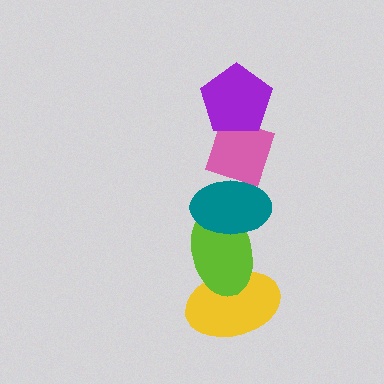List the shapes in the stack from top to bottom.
From top to bottom: the purple pentagon, the pink diamond, the teal ellipse, the lime ellipse, the yellow ellipse.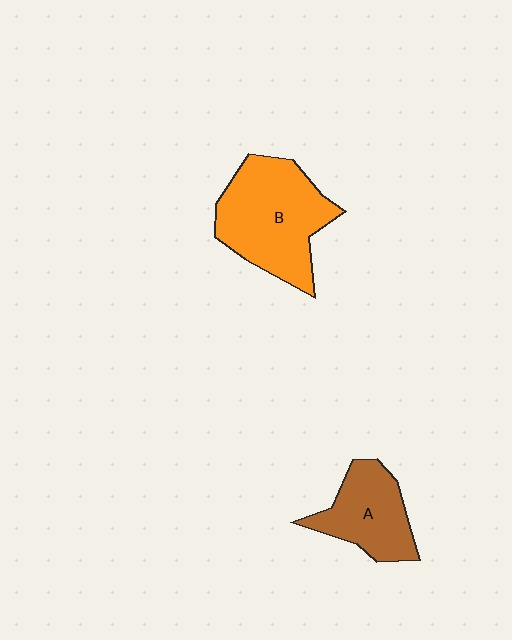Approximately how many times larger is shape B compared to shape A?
Approximately 1.6 times.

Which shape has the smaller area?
Shape A (brown).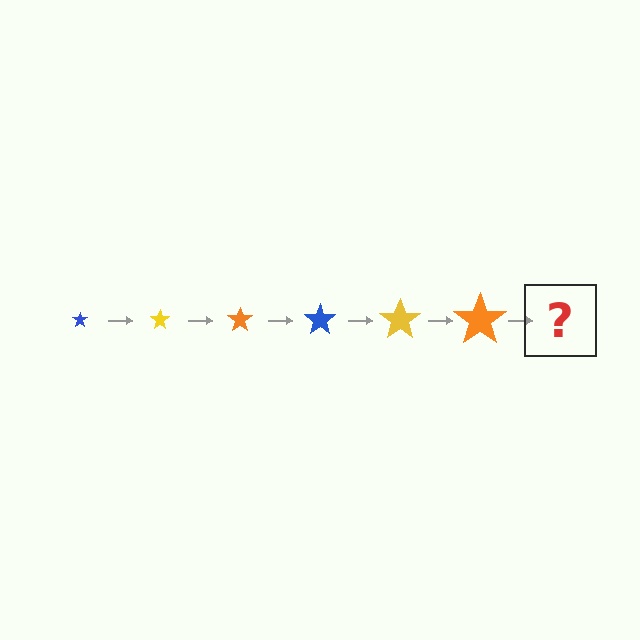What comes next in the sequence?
The next element should be a blue star, larger than the previous one.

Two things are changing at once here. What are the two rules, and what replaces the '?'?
The two rules are that the star grows larger each step and the color cycles through blue, yellow, and orange. The '?' should be a blue star, larger than the previous one.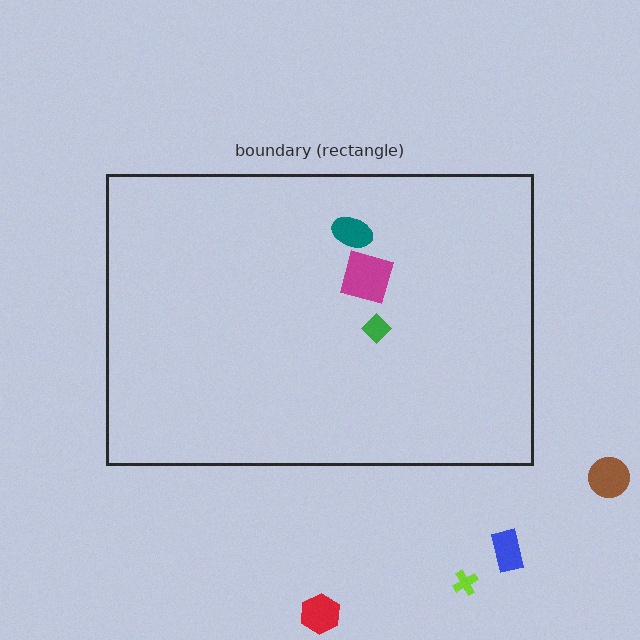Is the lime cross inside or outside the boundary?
Outside.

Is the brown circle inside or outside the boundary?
Outside.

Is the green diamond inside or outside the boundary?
Inside.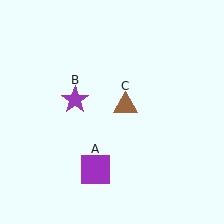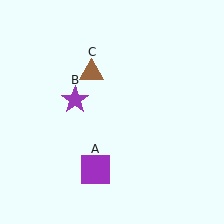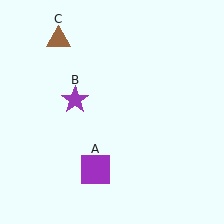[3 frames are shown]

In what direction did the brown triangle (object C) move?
The brown triangle (object C) moved up and to the left.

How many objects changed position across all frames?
1 object changed position: brown triangle (object C).